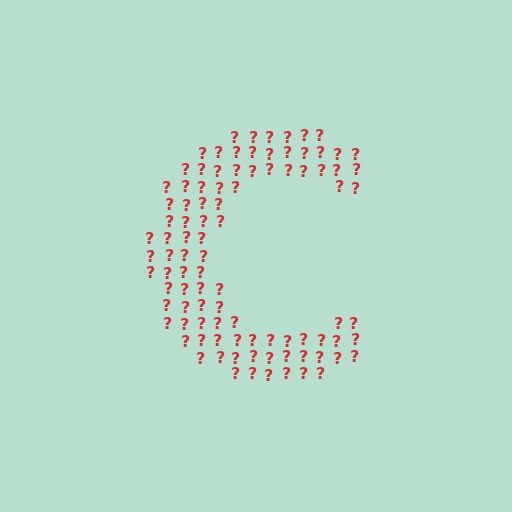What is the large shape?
The large shape is the letter C.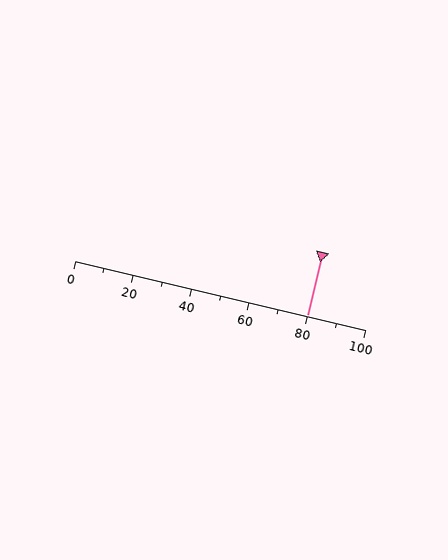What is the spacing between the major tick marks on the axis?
The major ticks are spaced 20 apart.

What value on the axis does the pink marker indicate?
The marker indicates approximately 80.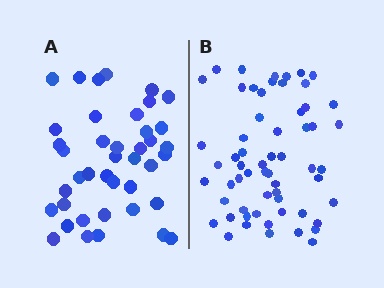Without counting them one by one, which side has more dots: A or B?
Region B (the right region) has more dots.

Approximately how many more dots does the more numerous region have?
Region B has approximately 20 more dots than region A.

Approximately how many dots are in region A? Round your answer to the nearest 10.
About 40 dots. (The exact count is 41, which rounds to 40.)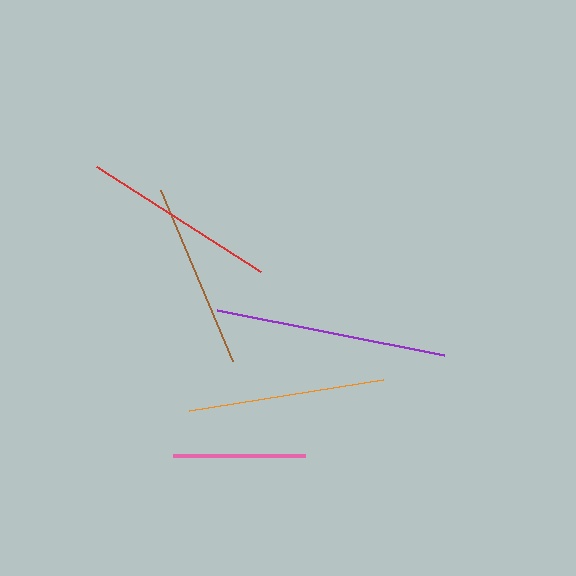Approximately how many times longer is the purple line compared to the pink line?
The purple line is approximately 1.7 times the length of the pink line.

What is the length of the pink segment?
The pink segment is approximately 132 pixels long.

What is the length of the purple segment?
The purple segment is approximately 231 pixels long.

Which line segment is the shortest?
The pink line is the shortest at approximately 132 pixels.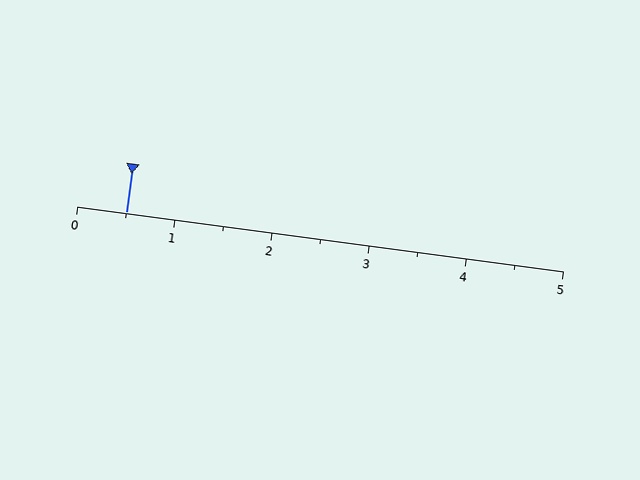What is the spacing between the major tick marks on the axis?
The major ticks are spaced 1 apart.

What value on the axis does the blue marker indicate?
The marker indicates approximately 0.5.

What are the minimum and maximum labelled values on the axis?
The axis runs from 0 to 5.